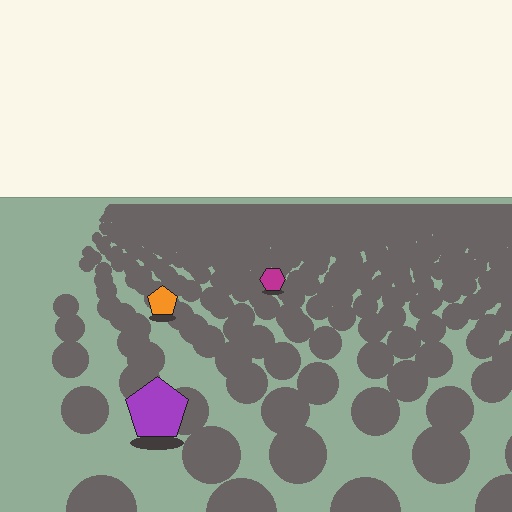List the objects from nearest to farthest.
From nearest to farthest: the purple pentagon, the orange pentagon, the magenta hexagon.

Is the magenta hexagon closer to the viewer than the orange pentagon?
No. The orange pentagon is closer — you can tell from the texture gradient: the ground texture is coarser near it.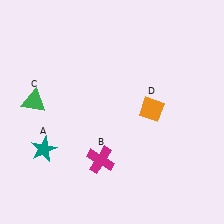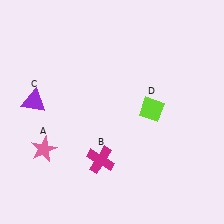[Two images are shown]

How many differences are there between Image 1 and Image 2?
There are 3 differences between the two images.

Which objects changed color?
A changed from teal to pink. C changed from green to purple. D changed from orange to lime.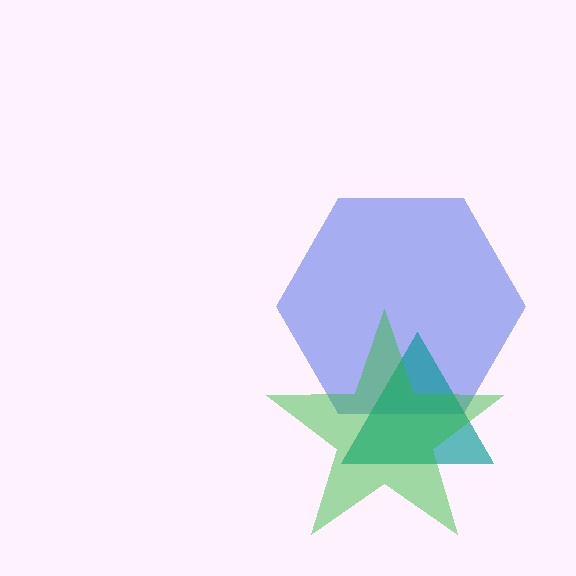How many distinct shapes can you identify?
There are 3 distinct shapes: a blue hexagon, a teal triangle, a green star.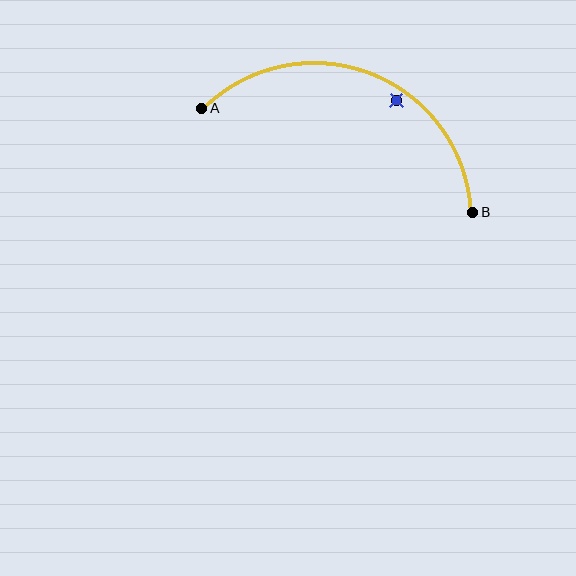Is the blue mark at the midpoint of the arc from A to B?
No — the blue mark does not lie on the arc at all. It sits slightly inside the curve.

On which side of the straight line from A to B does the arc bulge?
The arc bulges above the straight line connecting A and B.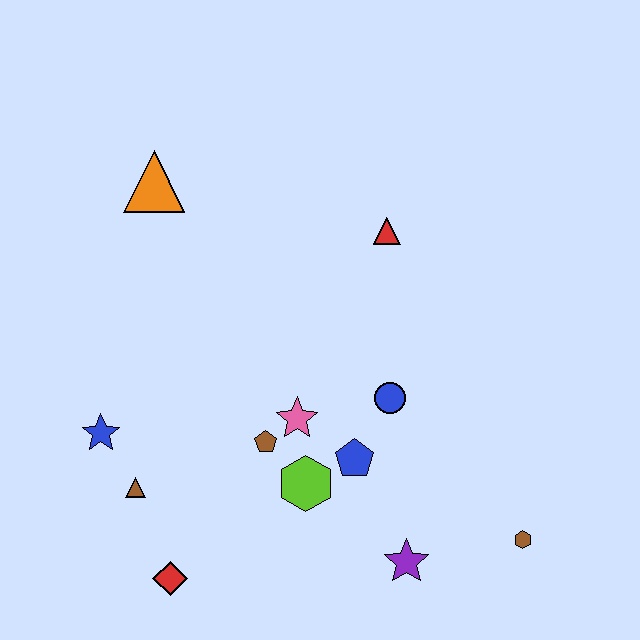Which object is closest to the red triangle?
The blue circle is closest to the red triangle.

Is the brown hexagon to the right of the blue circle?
Yes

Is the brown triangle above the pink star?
No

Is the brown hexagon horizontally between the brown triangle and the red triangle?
No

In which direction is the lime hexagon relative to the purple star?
The lime hexagon is to the left of the purple star.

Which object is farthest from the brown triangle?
The brown hexagon is farthest from the brown triangle.